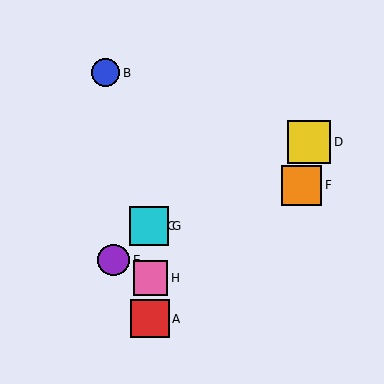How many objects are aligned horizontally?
2 objects (C, G) are aligned horizontally.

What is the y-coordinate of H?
Object H is at y≈278.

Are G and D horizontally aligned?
No, G is at y≈226 and D is at y≈142.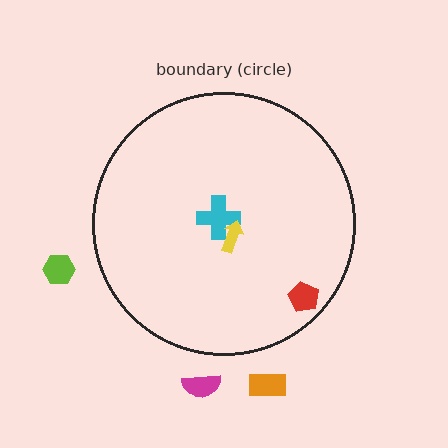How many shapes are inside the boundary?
3 inside, 3 outside.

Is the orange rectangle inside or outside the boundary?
Outside.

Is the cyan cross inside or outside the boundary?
Inside.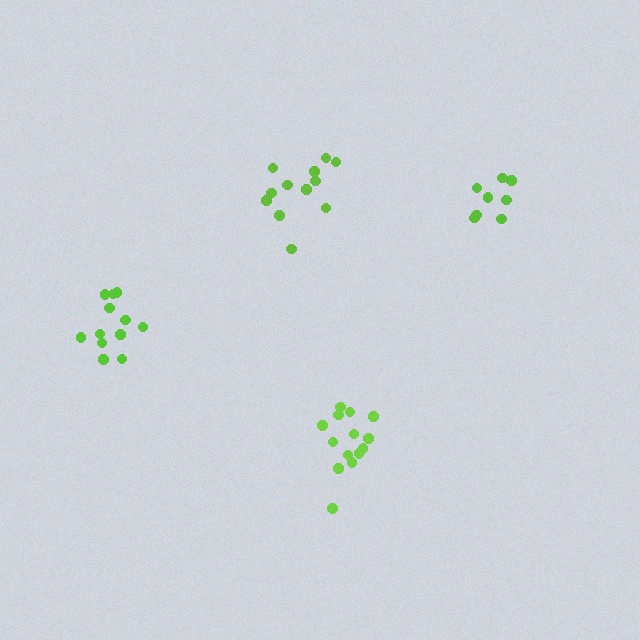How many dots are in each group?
Group 1: 14 dots, Group 2: 8 dots, Group 3: 12 dots, Group 4: 12 dots (46 total).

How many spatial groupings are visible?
There are 4 spatial groupings.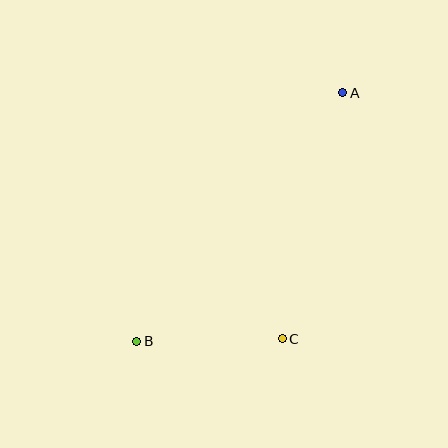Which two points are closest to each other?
Points B and C are closest to each other.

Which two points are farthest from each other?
Points A and B are farthest from each other.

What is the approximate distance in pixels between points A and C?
The distance between A and C is approximately 254 pixels.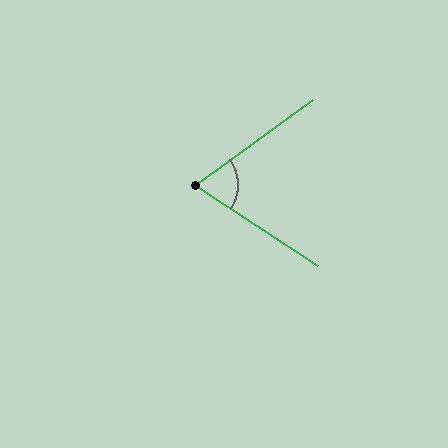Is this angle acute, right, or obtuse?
It is acute.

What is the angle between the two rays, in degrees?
Approximately 69 degrees.